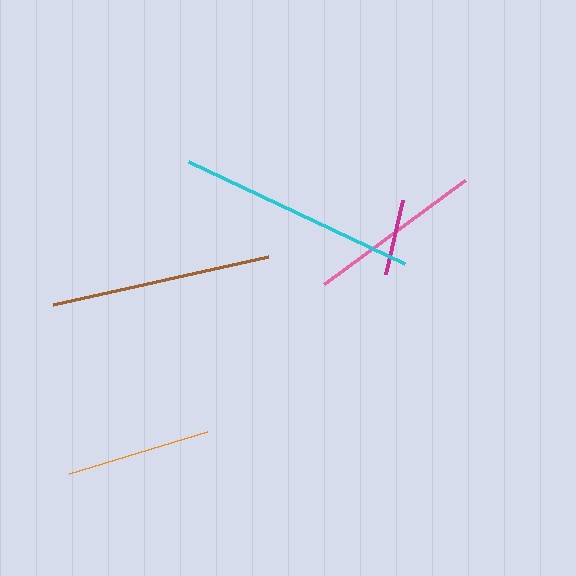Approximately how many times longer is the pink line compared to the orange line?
The pink line is approximately 1.2 times the length of the orange line.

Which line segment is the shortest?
The magenta line is the shortest at approximately 76 pixels.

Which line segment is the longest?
The cyan line is the longest at approximately 239 pixels.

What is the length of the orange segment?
The orange segment is approximately 144 pixels long.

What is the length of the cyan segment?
The cyan segment is approximately 239 pixels long.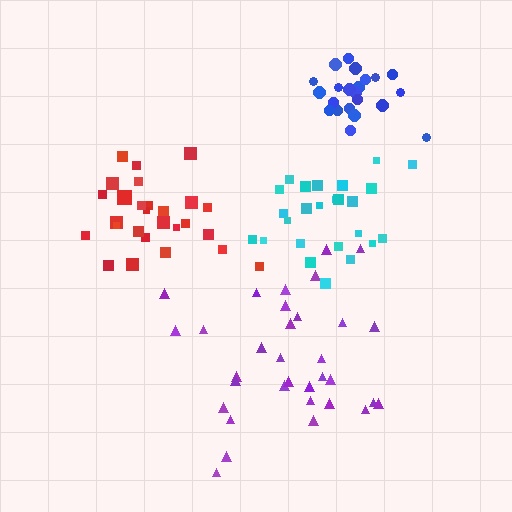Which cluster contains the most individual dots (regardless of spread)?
Purple (33).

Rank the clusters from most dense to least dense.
blue, red, cyan, purple.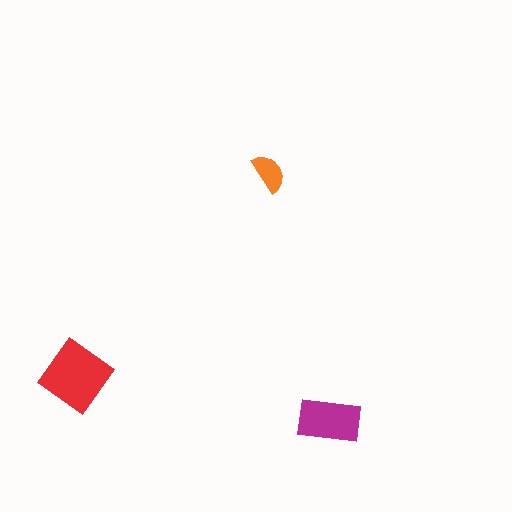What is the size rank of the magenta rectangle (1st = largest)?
2nd.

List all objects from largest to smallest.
The red diamond, the magenta rectangle, the orange semicircle.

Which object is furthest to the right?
The magenta rectangle is rightmost.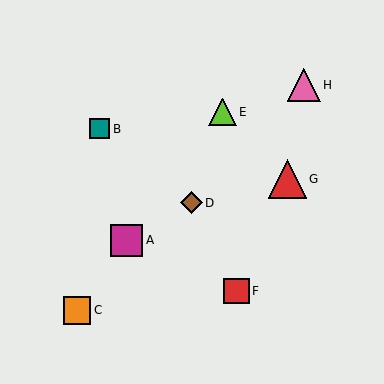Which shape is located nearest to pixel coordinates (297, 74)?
The pink triangle (labeled H) at (304, 85) is nearest to that location.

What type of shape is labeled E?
Shape E is a lime triangle.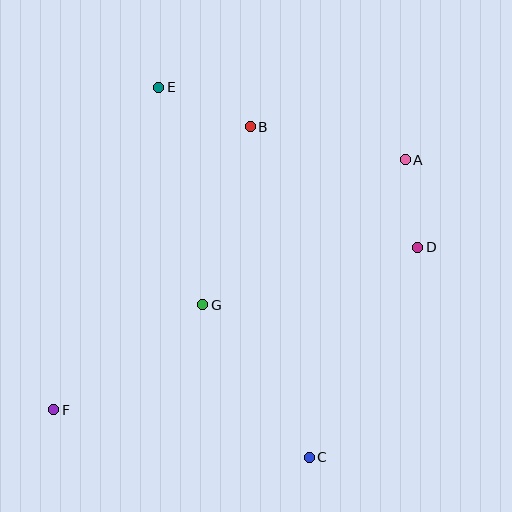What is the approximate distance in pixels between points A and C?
The distance between A and C is approximately 313 pixels.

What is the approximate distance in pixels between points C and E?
The distance between C and E is approximately 399 pixels.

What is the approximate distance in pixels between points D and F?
The distance between D and F is approximately 399 pixels.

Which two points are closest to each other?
Points A and D are closest to each other.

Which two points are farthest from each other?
Points A and F are farthest from each other.